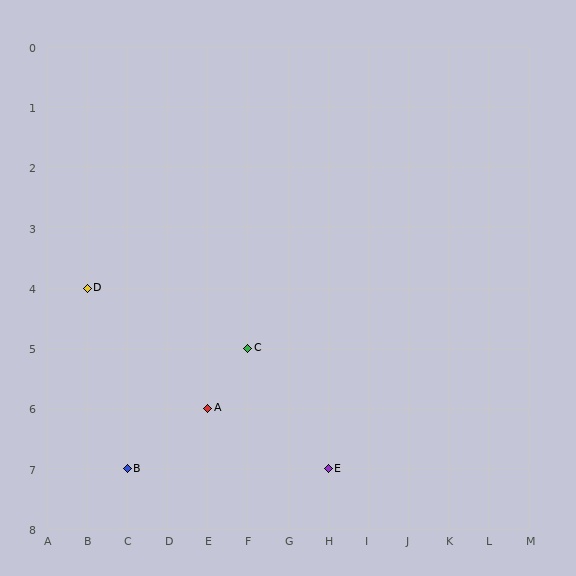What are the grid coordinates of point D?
Point D is at grid coordinates (B, 4).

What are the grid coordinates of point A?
Point A is at grid coordinates (E, 6).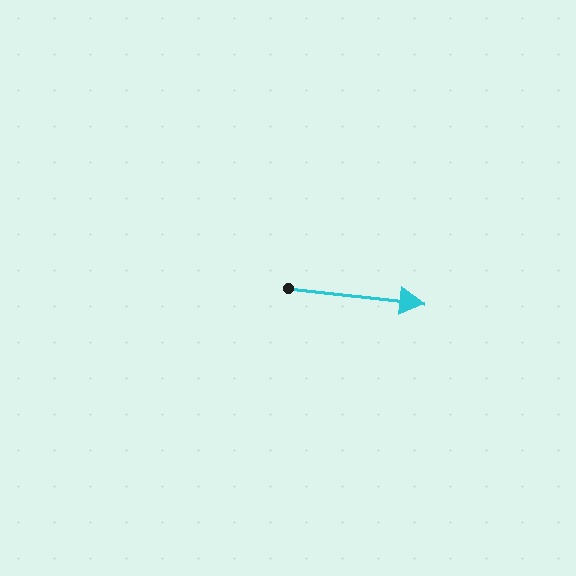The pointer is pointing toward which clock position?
Roughly 3 o'clock.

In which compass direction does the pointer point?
East.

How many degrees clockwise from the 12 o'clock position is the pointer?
Approximately 96 degrees.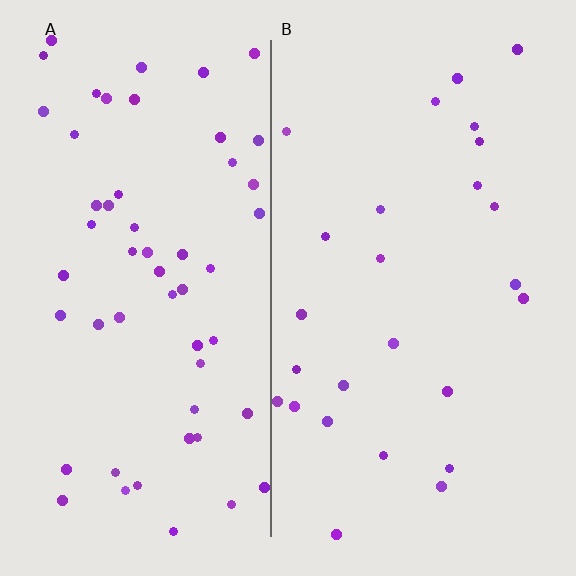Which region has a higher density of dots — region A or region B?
A (the left).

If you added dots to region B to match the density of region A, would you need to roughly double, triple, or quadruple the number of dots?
Approximately double.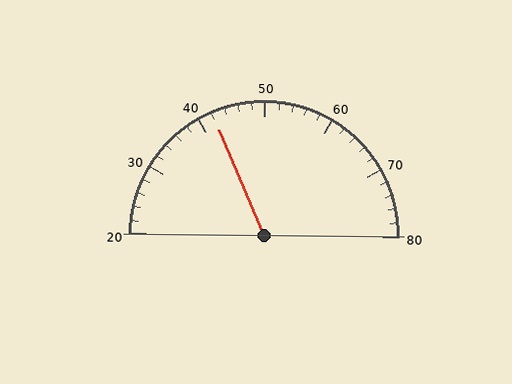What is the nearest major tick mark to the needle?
The nearest major tick mark is 40.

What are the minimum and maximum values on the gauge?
The gauge ranges from 20 to 80.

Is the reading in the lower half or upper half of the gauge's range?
The reading is in the lower half of the range (20 to 80).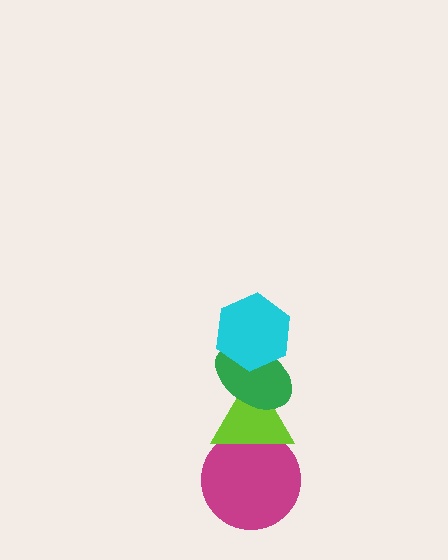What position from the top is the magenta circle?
The magenta circle is 4th from the top.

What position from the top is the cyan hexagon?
The cyan hexagon is 1st from the top.